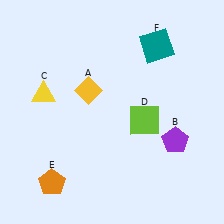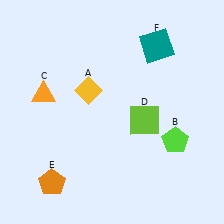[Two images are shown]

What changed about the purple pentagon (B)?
In Image 1, B is purple. In Image 2, it changed to lime.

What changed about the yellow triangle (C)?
In Image 1, C is yellow. In Image 2, it changed to orange.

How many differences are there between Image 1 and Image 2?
There are 2 differences between the two images.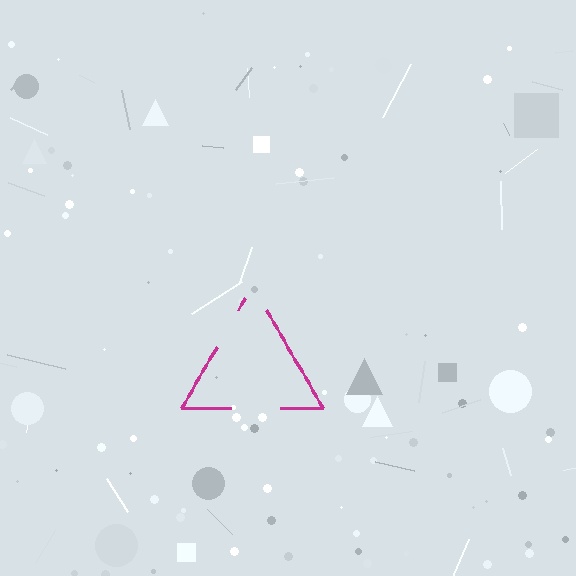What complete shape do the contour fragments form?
The contour fragments form a triangle.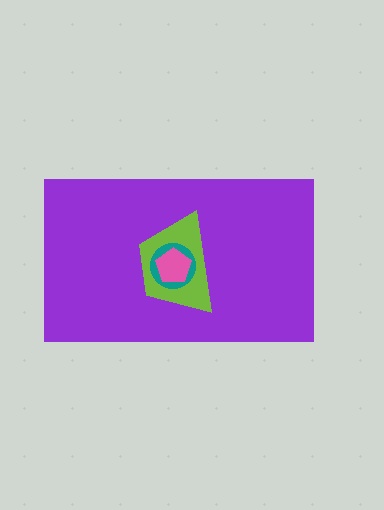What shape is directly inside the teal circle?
The pink pentagon.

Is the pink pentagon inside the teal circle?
Yes.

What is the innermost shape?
The pink pentagon.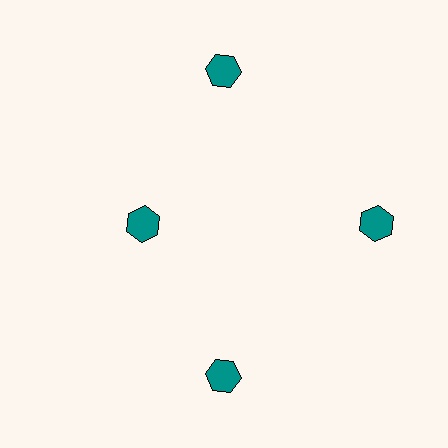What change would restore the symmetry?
The symmetry would be restored by moving it outward, back onto the ring so that all 4 hexagons sit at equal angles and equal distance from the center.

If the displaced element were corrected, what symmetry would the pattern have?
It would have 4-fold rotational symmetry — the pattern would map onto itself every 90 degrees.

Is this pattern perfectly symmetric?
No. The 4 teal hexagons are arranged in a ring, but one element near the 9 o'clock position is pulled inward toward the center, breaking the 4-fold rotational symmetry.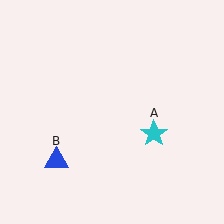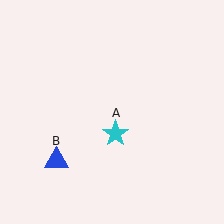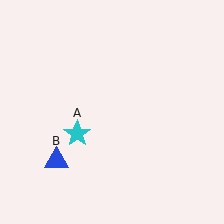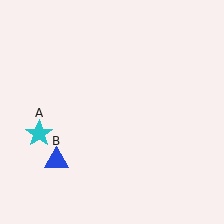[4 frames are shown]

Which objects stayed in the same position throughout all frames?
Blue triangle (object B) remained stationary.